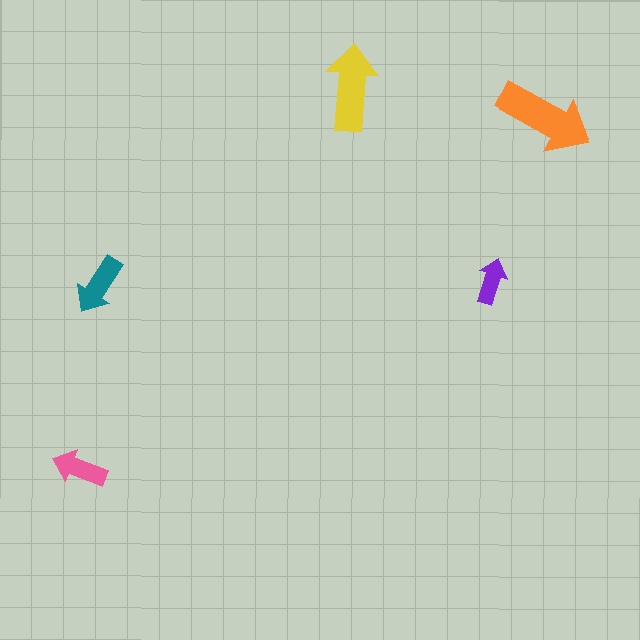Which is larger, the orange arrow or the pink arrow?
The orange one.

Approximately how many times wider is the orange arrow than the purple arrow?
About 2 times wider.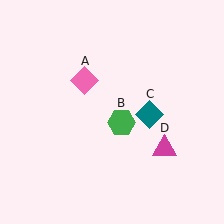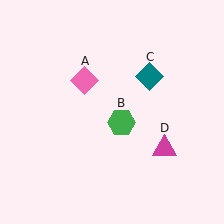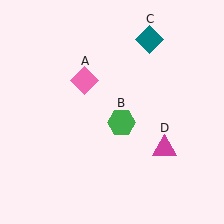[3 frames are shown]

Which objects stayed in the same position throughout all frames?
Pink diamond (object A) and green hexagon (object B) and magenta triangle (object D) remained stationary.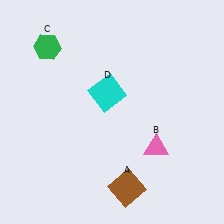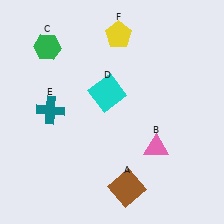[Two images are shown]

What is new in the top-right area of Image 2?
A yellow pentagon (F) was added in the top-right area of Image 2.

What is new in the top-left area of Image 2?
A teal cross (E) was added in the top-left area of Image 2.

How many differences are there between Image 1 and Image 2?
There are 2 differences between the two images.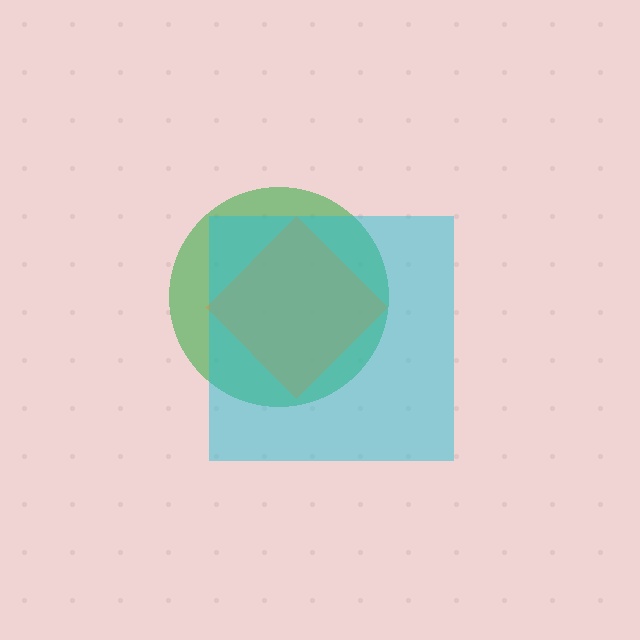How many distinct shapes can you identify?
There are 3 distinct shapes: a green circle, an orange diamond, a cyan square.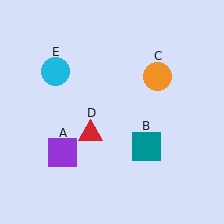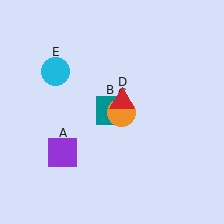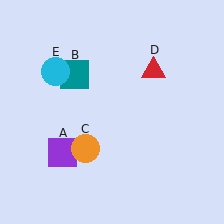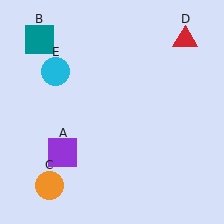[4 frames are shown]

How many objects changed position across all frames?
3 objects changed position: teal square (object B), orange circle (object C), red triangle (object D).